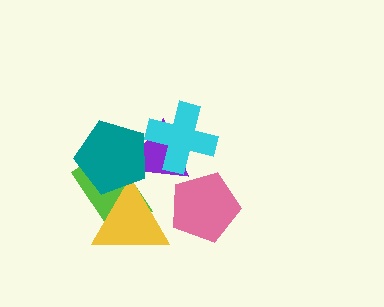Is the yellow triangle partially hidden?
Yes, it is partially covered by another shape.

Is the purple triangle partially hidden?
Yes, it is partially covered by another shape.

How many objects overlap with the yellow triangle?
2 objects overlap with the yellow triangle.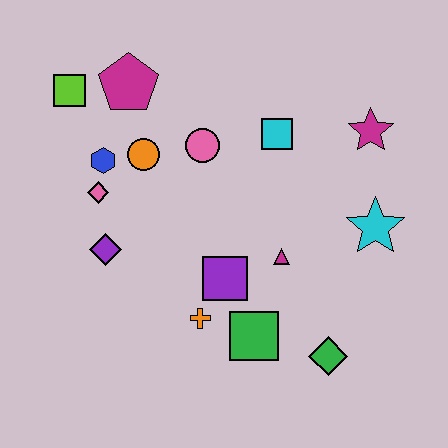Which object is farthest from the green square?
The lime square is farthest from the green square.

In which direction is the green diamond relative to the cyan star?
The green diamond is below the cyan star.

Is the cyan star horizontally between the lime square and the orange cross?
No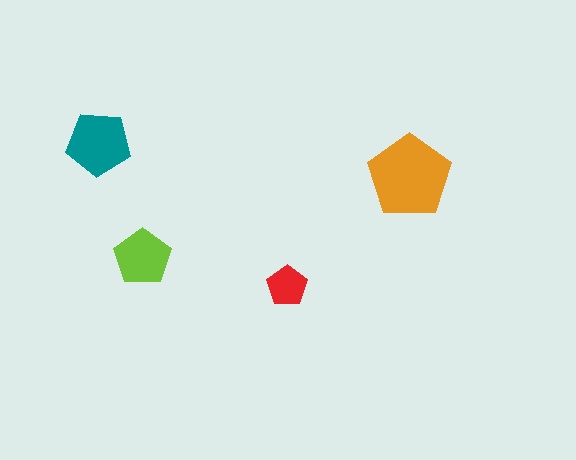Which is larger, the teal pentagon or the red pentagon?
The teal one.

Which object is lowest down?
The red pentagon is bottommost.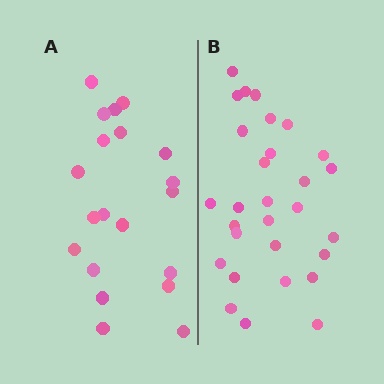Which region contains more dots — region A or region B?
Region B (the right region) has more dots.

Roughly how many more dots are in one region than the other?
Region B has roughly 8 or so more dots than region A.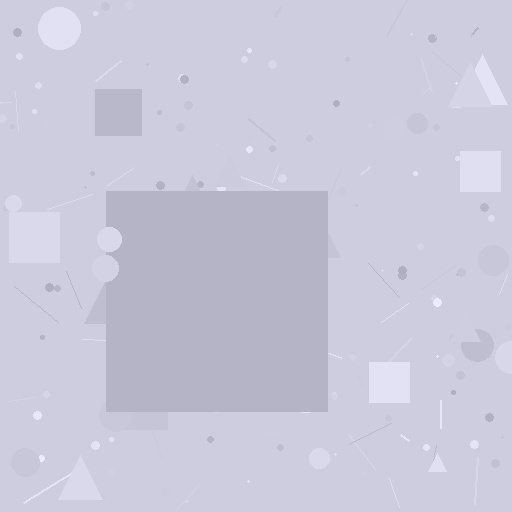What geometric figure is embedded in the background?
A square is embedded in the background.